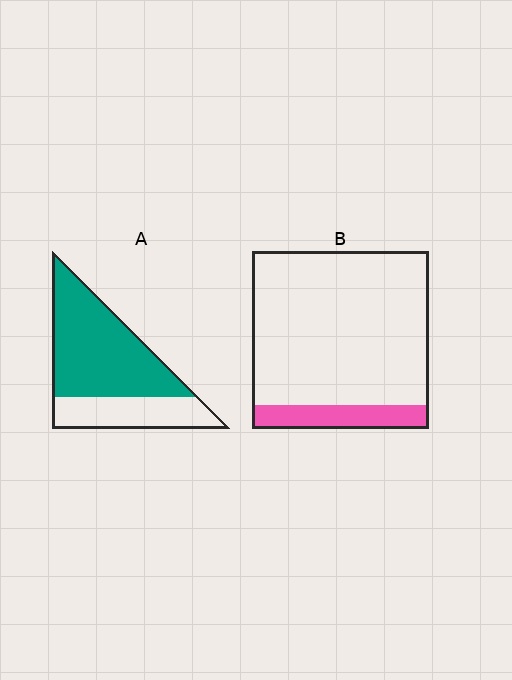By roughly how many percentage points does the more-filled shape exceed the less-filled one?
By roughly 55 percentage points (A over B).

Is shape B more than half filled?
No.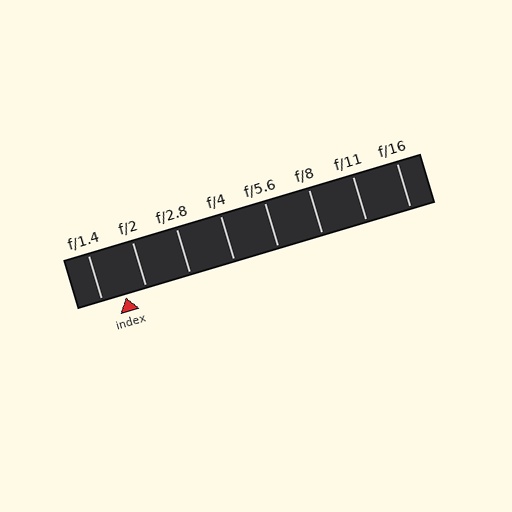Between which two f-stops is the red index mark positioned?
The index mark is between f/1.4 and f/2.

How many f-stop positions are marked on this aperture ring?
There are 8 f-stop positions marked.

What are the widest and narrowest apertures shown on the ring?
The widest aperture shown is f/1.4 and the narrowest is f/16.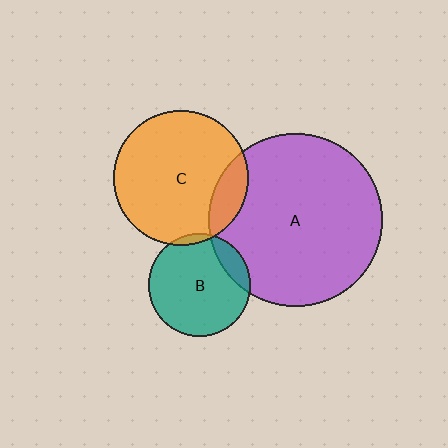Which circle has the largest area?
Circle A (purple).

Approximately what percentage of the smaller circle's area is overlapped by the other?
Approximately 15%.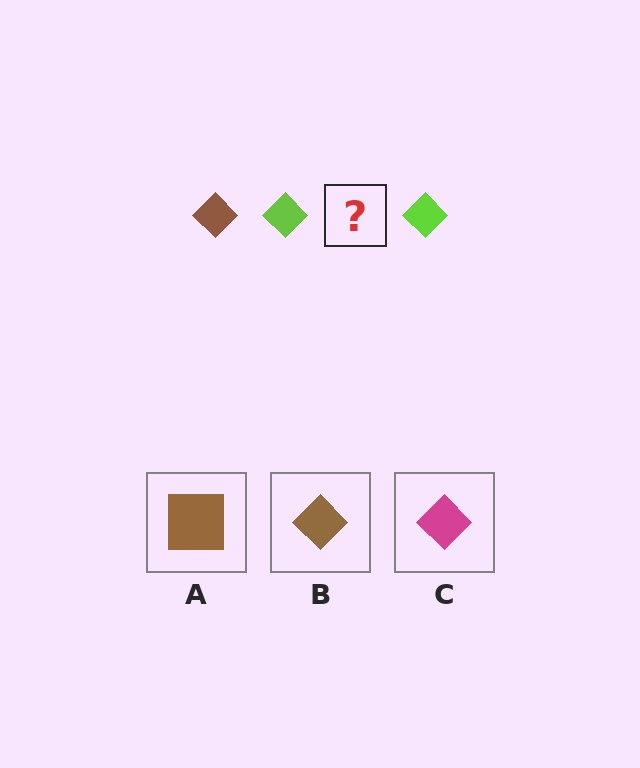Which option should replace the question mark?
Option B.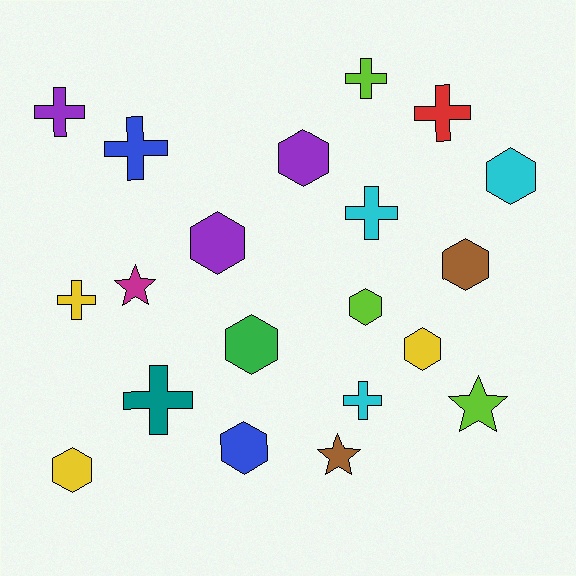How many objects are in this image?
There are 20 objects.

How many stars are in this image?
There are 3 stars.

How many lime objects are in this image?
There are 3 lime objects.